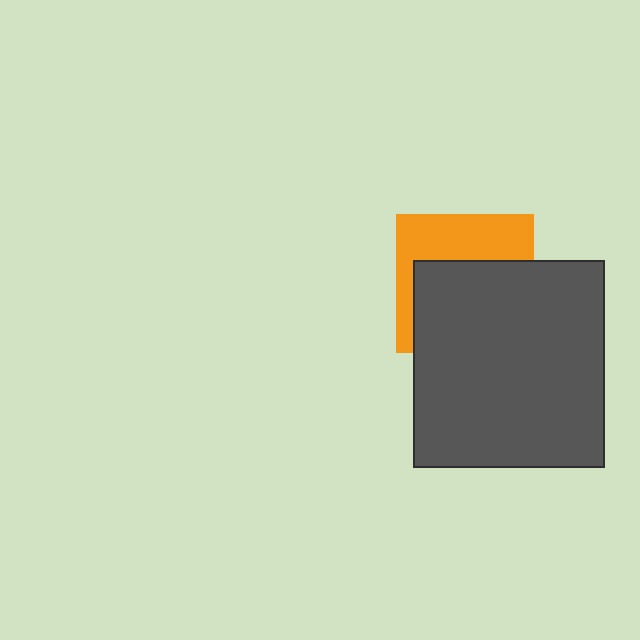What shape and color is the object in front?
The object in front is a dark gray rectangle.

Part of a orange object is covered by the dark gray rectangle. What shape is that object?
It is a square.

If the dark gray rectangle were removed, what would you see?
You would see the complete orange square.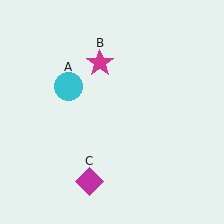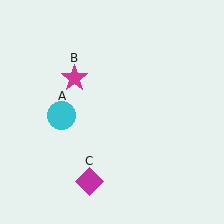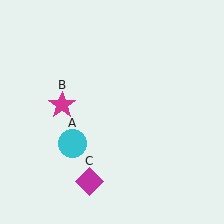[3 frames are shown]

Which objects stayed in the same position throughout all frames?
Magenta diamond (object C) remained stationary.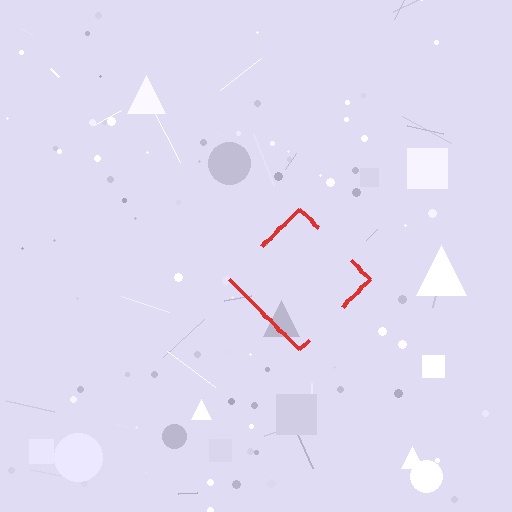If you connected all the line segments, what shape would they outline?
They would outline a diamond.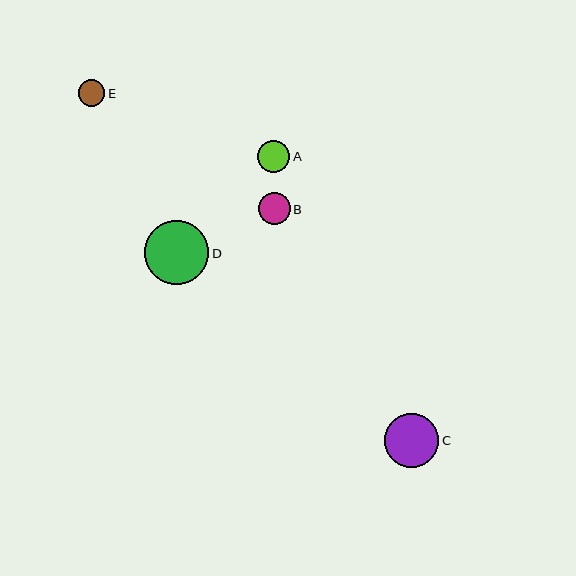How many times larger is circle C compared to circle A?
Circle C is approximately 1.7 times the size of circle A.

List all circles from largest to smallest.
From largest to smallest: D, C, B, A, E.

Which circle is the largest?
Circle D is the largest with a size of approximately 64 pixels.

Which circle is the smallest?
Circle E is the smallest with a size of approximately 26 pixels.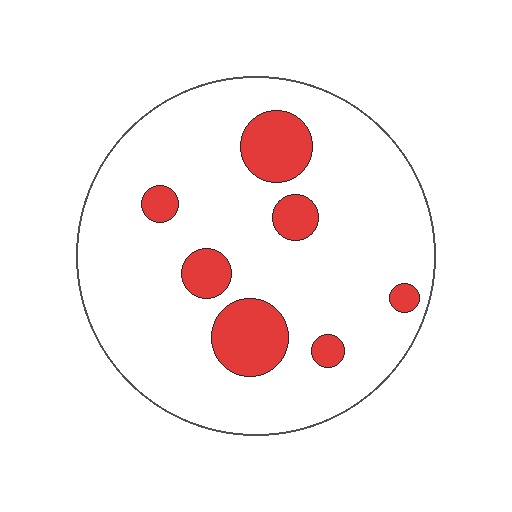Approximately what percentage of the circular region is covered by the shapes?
Approximately 15%.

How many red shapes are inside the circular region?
7.